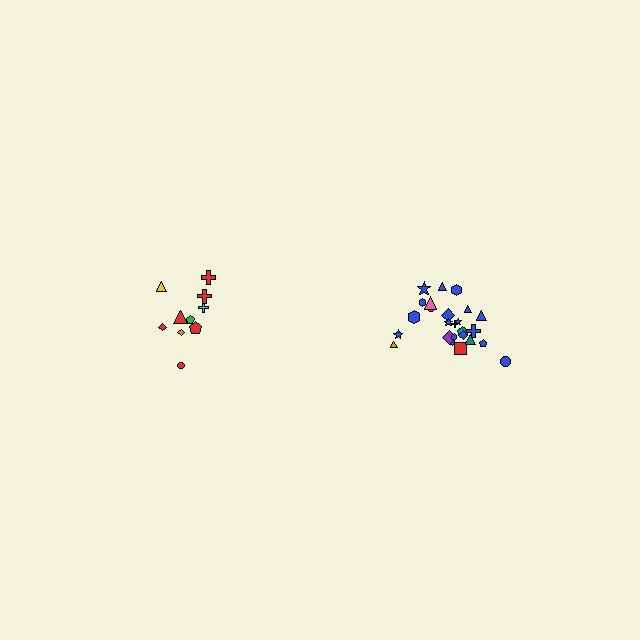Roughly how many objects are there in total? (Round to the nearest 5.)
Roughly 35 objects in total.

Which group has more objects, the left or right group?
The right group.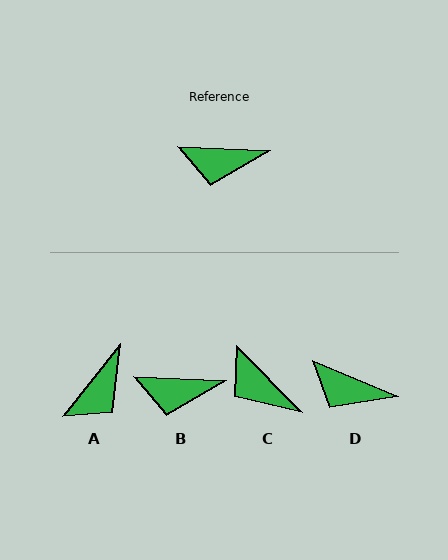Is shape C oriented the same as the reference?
No, it is off by about 43 degrees.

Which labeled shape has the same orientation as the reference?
B.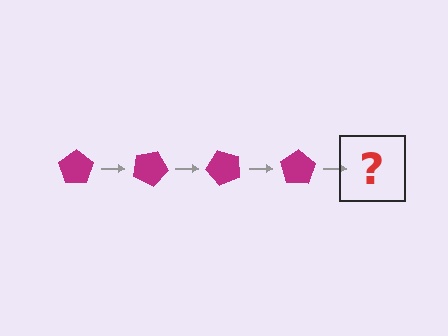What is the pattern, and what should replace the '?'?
The pattern is that the pentagon rotates 25 degrees each step. The '?' should be a magenta pentagon rotated 100 degrees.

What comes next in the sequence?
The next element should be a magenta pentagon rotated 100 degrees.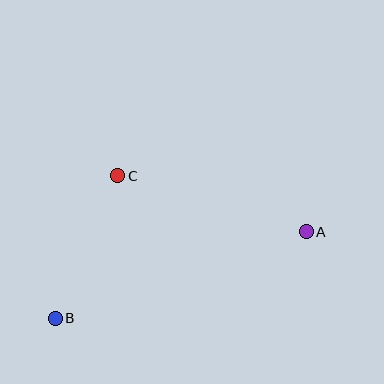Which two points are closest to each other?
Points B and C are closest to each other.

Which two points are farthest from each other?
Points A and B are farthest from each other.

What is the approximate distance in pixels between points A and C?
The distance between A and C is approximately 197 pixels.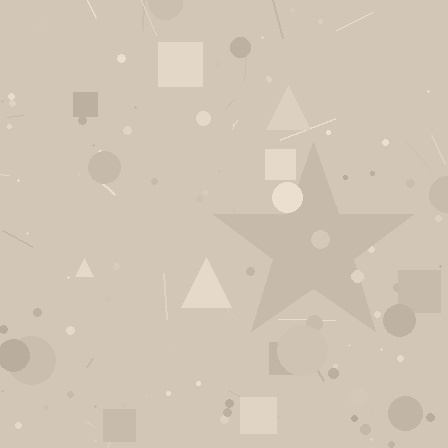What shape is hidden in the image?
A star is hidden in the image.